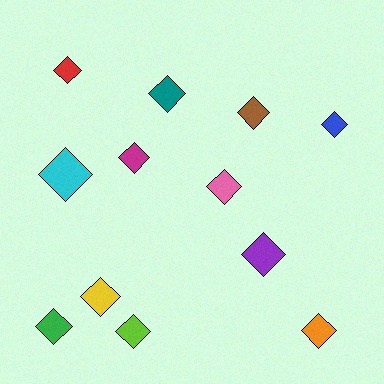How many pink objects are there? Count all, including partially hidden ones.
There is 1 pink object.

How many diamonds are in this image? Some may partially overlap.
There are 12 diamonds.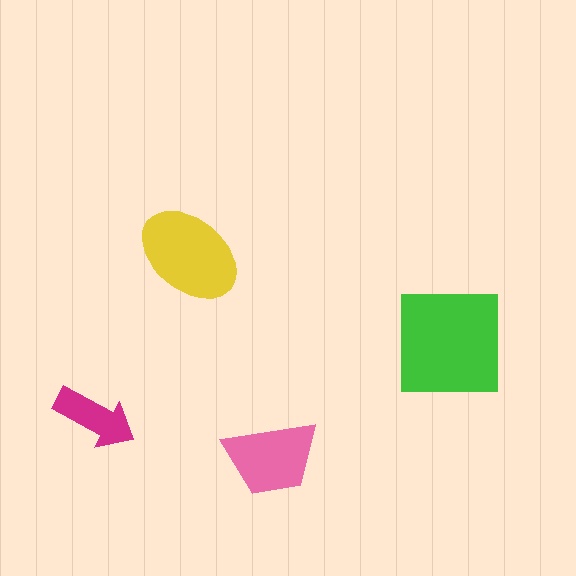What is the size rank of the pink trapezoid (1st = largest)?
3rd.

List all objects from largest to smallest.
The green square, the yellow ellipse, the pink trapezoid, the magenta arrow.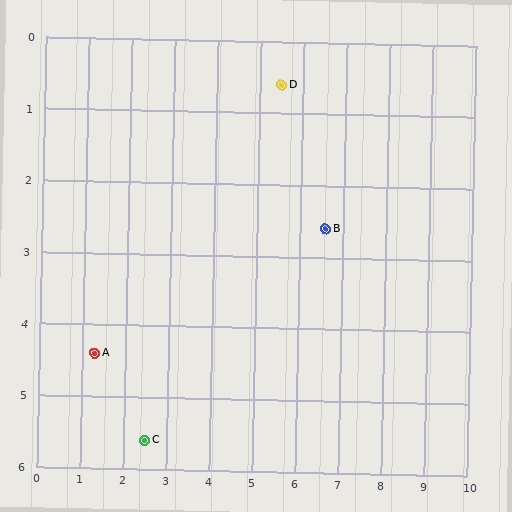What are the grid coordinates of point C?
Point C is at approximately (2.5, 5.6).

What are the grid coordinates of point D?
Point D is at approximately (5.5, 0.6).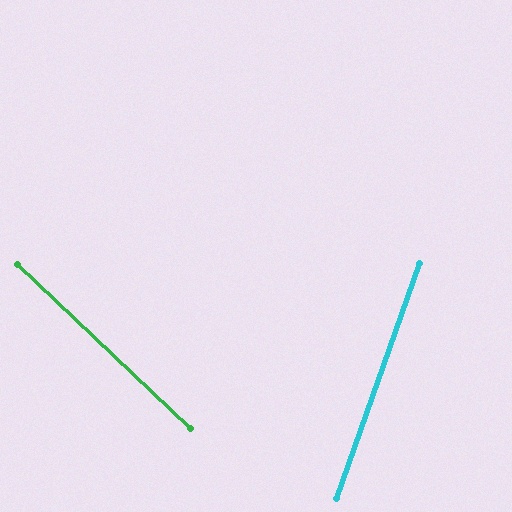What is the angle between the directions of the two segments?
Approximately 66 degrees.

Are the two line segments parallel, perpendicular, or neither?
Neither parallel nor perpendicular — they differ by about 66°.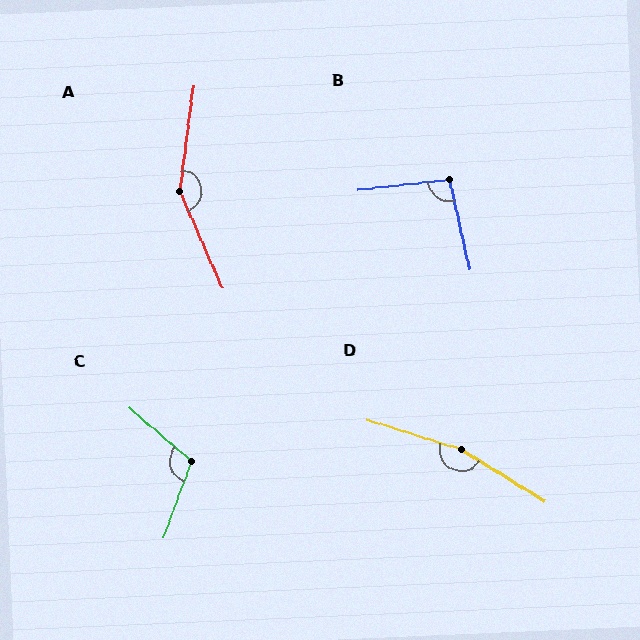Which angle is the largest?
D, at approximately 166 degrees.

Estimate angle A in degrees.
Approximately 149 degrees.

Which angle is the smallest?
B, at approximately 96 degrees.